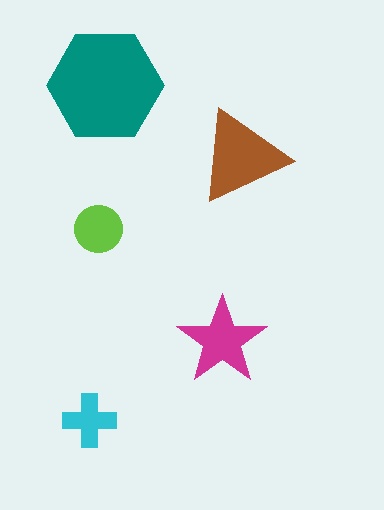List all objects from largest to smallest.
The teal hexagon, the brown triangle, the magenta star, the lime circle, the cyan cross.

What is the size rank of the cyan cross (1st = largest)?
5th.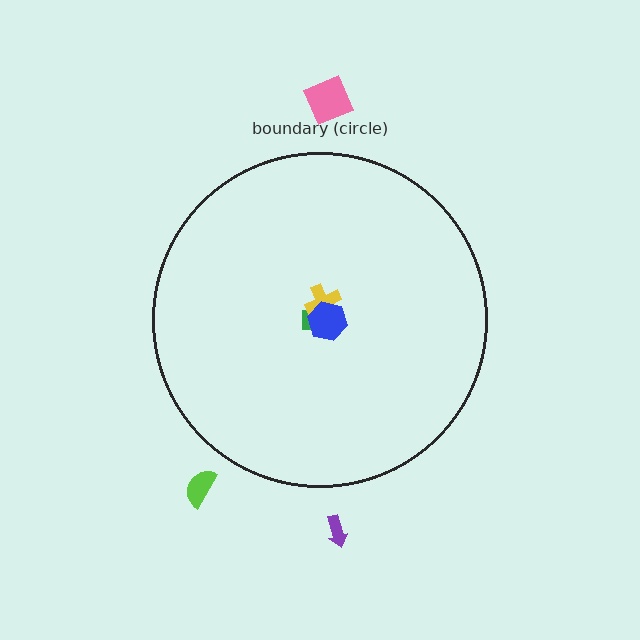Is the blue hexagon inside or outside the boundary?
Inside.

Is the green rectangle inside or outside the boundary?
Inside.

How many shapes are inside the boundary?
3 inside, 3 outside.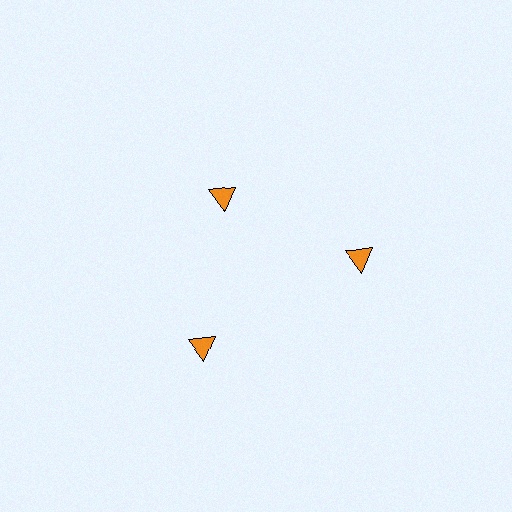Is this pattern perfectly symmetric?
No. The 3 orange triangles are arranged in a ring, but one element near the 11 o'clock position is pulled inward toward the center, breaking the 3-fold rotational symmetry.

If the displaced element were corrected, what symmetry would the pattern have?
It would have 3-fold rotational symmetry — the pattern would map onto itself every 120 degrees.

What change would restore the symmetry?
The symmetry would be restored by moving it outward, back onto the ring so that all 3 triangles sit at equal angles and equal distance from the center.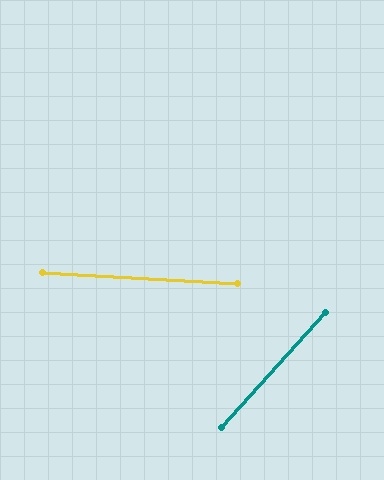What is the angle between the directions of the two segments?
Approximately 51 degrees.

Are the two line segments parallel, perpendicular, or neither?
Neither parallel nor perpendicular — they differ by about 51°.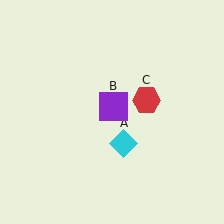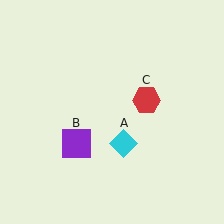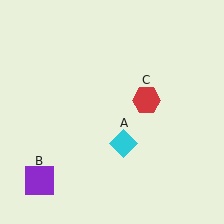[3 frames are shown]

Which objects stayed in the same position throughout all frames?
Cyan diamond (object A) and red hexagon (object C) remained stationary.